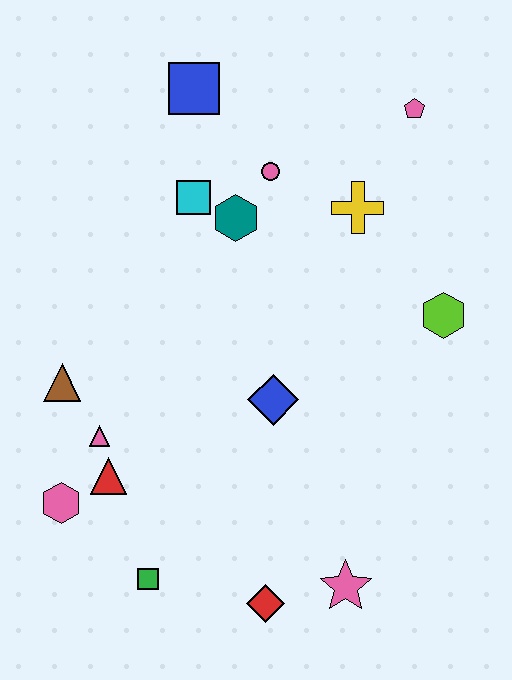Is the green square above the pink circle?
No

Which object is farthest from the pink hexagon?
The pink pentagon is farthest from the pink hexagon.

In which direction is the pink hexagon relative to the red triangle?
The pink hexagon is to the left of the red triangle.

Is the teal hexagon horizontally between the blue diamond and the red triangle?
Yes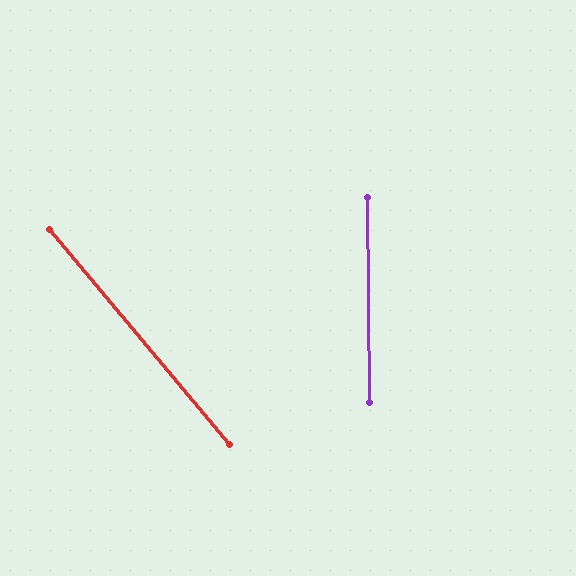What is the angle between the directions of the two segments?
Approximately 39 degrees.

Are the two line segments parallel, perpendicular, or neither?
Neither parallel nor perpendicular — they differ by about 39°.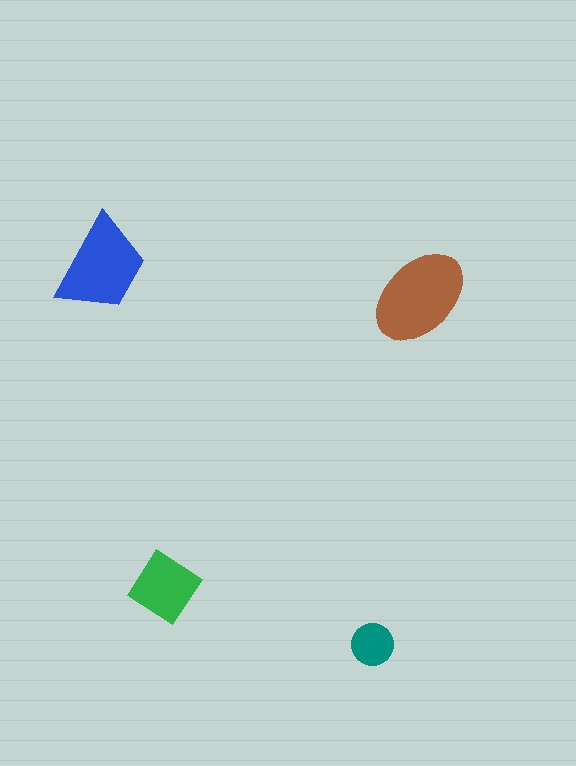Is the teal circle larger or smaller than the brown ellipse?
Smaller.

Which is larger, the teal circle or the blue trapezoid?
The blue trapezoid.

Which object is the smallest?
The teal circle.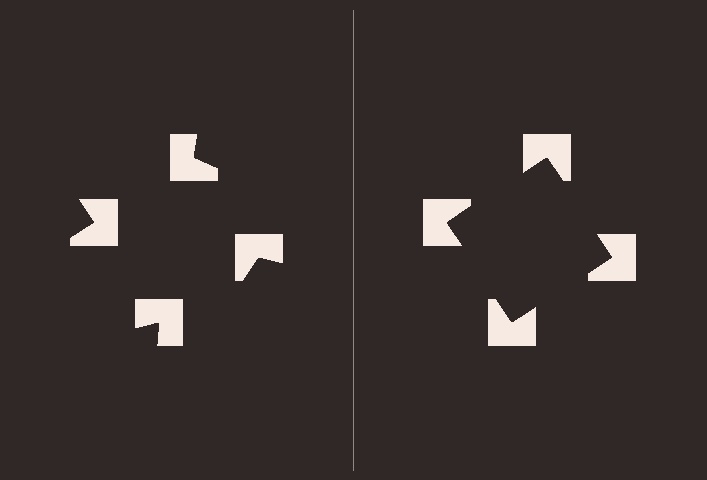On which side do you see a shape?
An illusory square appears on the right side. On the left side the wedge cuts are rotated, so no coherent shape forms.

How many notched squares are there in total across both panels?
8 — 4 on each side.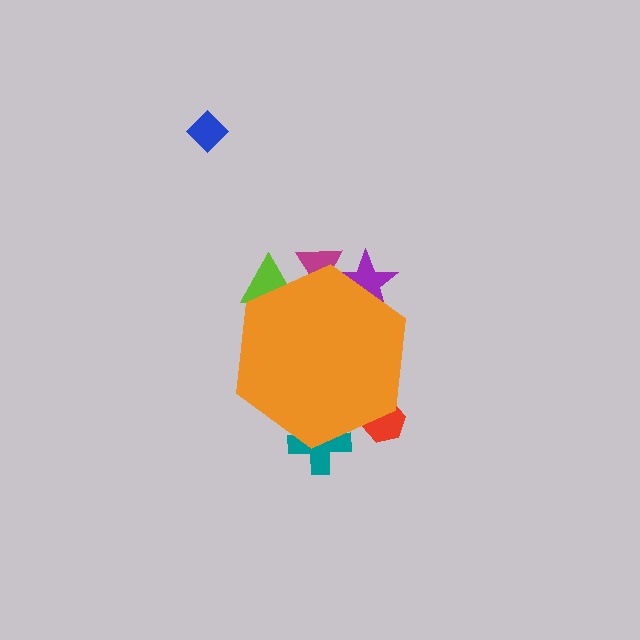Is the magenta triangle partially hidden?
Yes, the magenta triangle is partially hidden behind the orange hexagon.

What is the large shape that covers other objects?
An orange hexagon.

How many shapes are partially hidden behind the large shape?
5 shapes are partially hidden.